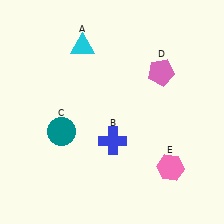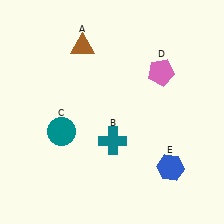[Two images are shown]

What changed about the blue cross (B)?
In Image 1, B is blue. In Image 2, it changed to teal.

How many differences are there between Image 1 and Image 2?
There are 3 differences between the two images.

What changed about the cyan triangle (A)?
In Image 1, A is cyan. In Image 2, it changed to brown.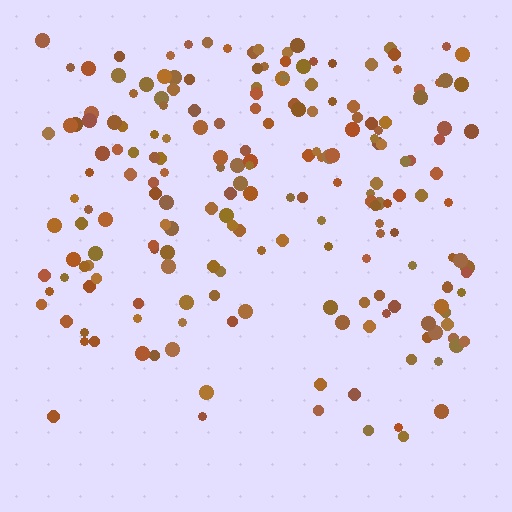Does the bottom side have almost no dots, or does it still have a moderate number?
Still a moderate number, just noticeably fewer than the top.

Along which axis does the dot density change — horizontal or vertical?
Vertical.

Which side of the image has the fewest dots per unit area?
The bottom.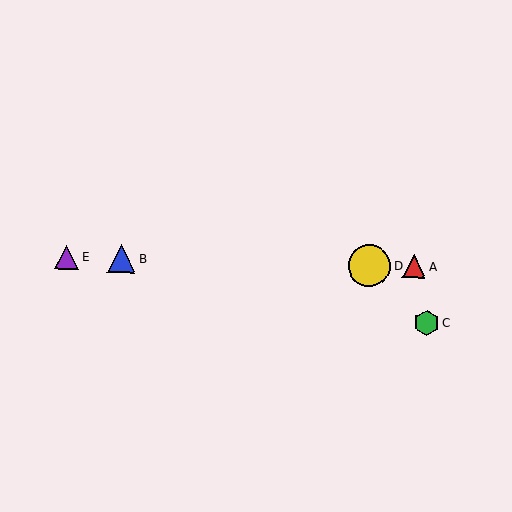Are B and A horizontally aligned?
Yes, both are at y≈259.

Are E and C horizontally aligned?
No, E is at y≈257 and C is at y≈323.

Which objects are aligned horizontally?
Objects A, B, D, E are aligned horizontally.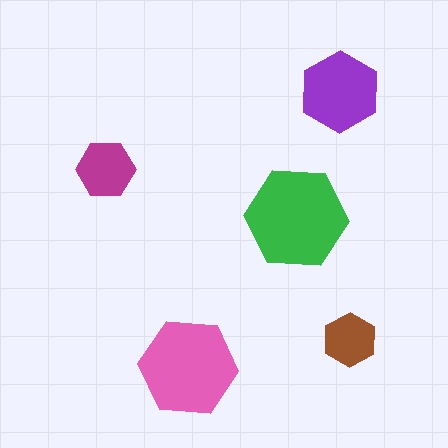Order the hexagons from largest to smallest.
the green one, the pink one, the purple one, the magenta one, the brown one.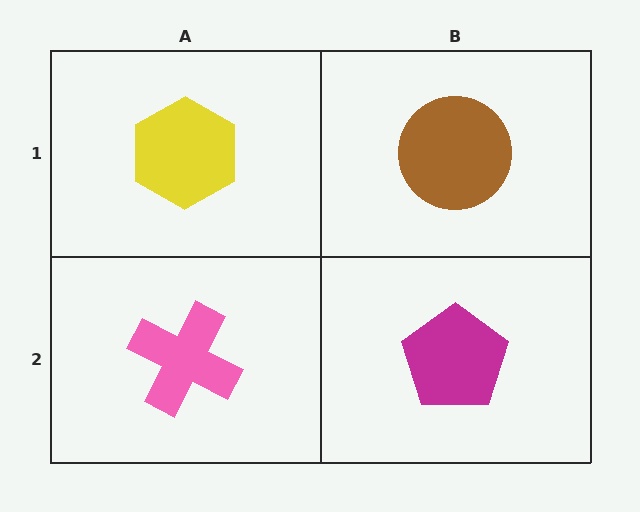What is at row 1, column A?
A yellow hexagon.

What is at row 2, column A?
A pink cross.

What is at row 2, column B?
A magenta pentagon.